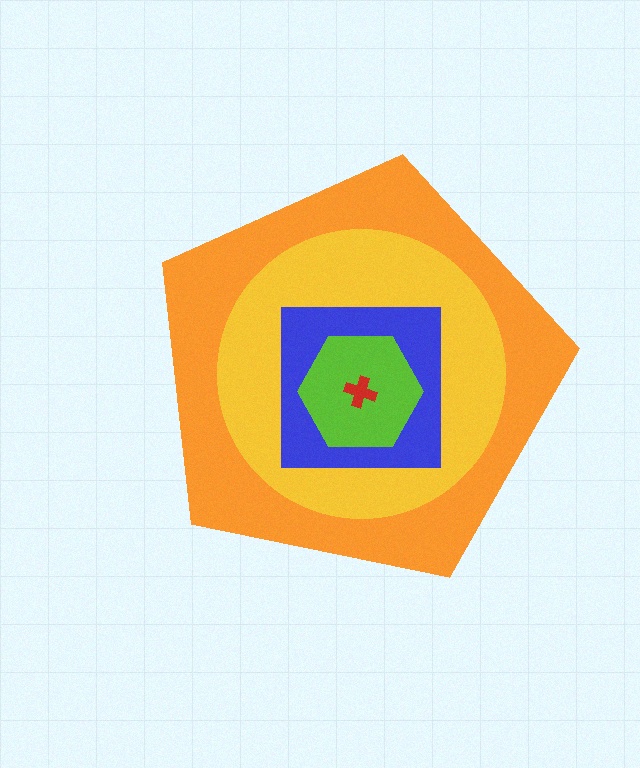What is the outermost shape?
The orange pentagon.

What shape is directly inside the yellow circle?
The blue square.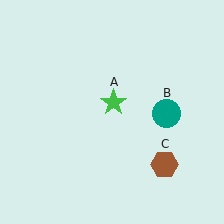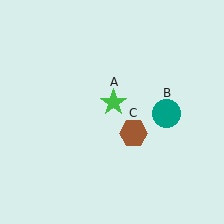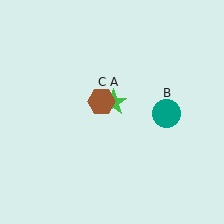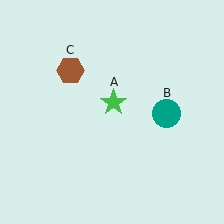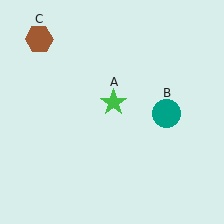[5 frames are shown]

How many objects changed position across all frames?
1 object changed position: brown hexagon (object C).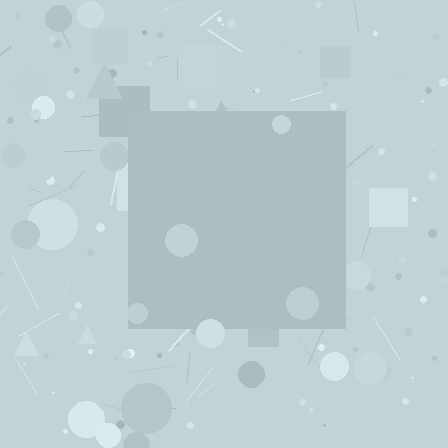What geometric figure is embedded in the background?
A square is embedded in the background.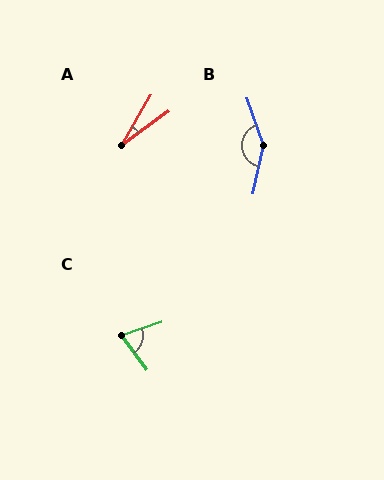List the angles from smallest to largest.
A (23°), C (72°), B (149°).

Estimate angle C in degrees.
Approximately 72 degrees.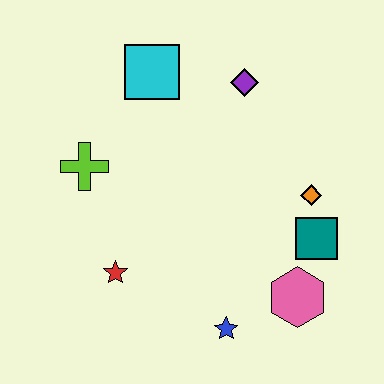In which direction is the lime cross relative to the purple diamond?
The lime cross is to the left of the purple diamond.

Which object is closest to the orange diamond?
The teal square is closest to the orange diamond.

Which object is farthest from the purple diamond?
The blue star is farthest from the purple diamond.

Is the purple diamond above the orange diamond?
Yes